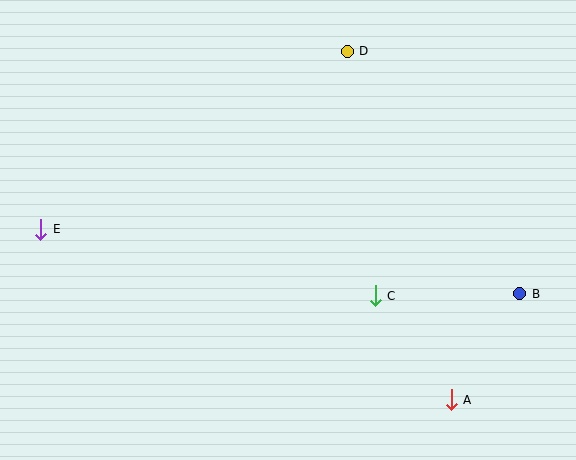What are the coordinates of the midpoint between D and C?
The midpoint between D and C is at (361, 173).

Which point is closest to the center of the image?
Point C at (375, 296) is closest to the center.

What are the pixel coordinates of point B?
Point B is at (520, 294).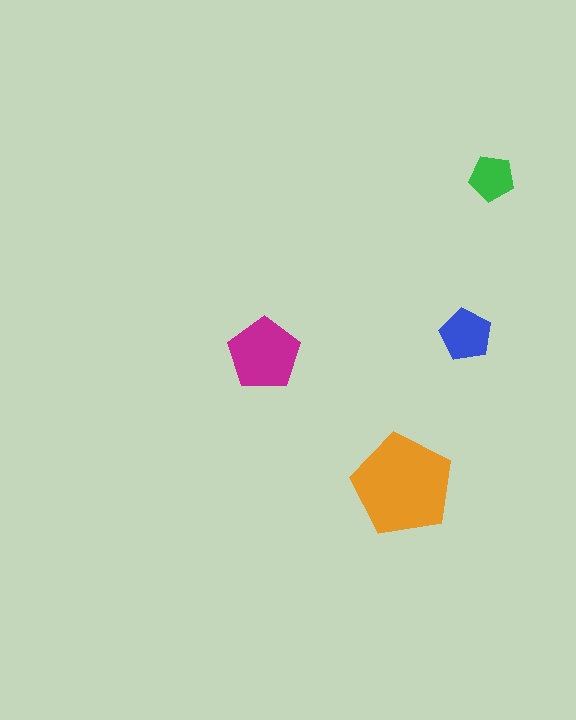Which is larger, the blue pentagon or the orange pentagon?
The orange one.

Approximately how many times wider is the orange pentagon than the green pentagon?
About 2.5 times wider.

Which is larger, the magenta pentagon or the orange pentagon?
The orange one.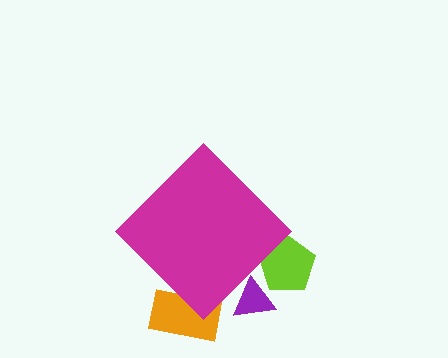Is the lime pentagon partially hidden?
Yes, the lime pentagon is partially hidden behind the magenta diamond.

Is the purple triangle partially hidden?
Yes, the purple triangle is partially hidden behind the magenta diamond.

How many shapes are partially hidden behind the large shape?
3 shapes are partially hidden.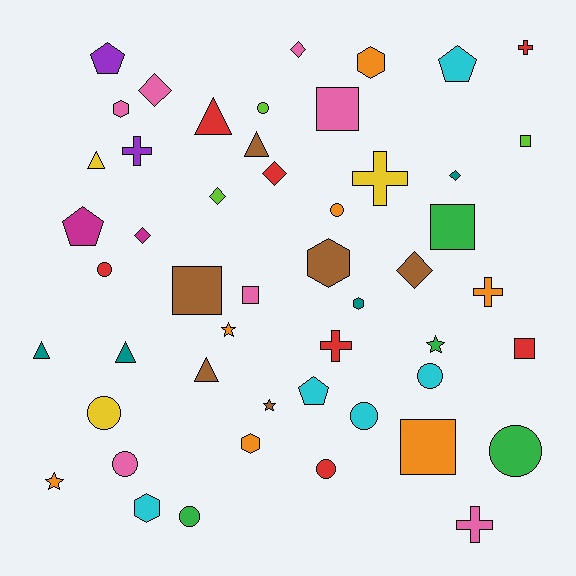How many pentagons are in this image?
There are 4 pentagons.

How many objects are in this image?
There are 50 objects.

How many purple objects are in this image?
There are 2 purple objects.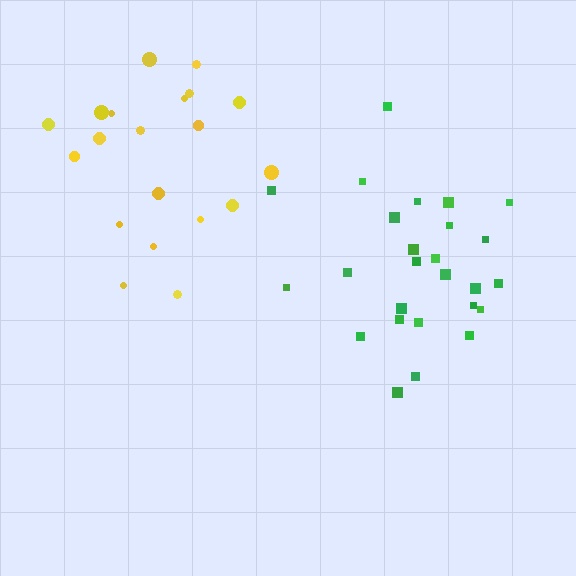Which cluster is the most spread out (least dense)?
Yellow.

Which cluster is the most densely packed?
Green.